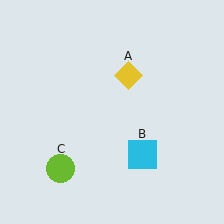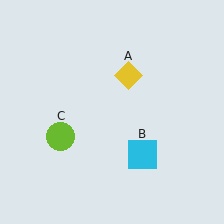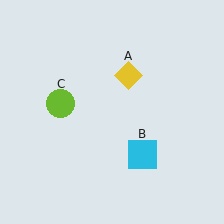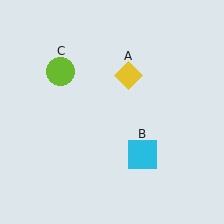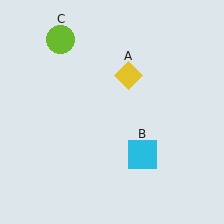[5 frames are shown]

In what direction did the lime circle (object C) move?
The lime circle (object C) moved up.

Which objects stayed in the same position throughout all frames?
Yellow diamond (object A) and cyan square (object B) remained stationary.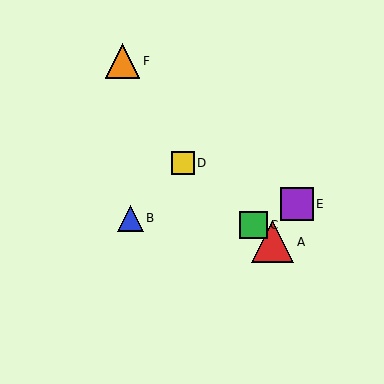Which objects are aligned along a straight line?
Objects A, C, D are aligned along a straight line.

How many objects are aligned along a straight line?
3 objects (A, C, D) are aligned along a straight line.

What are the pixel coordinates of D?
Object D is at (183, 163).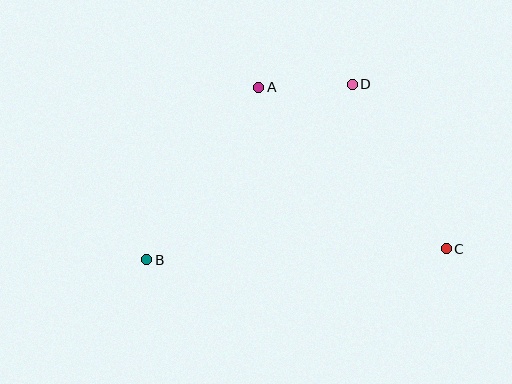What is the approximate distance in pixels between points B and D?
The distance between B and D is approximately 270 pixels.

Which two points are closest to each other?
Points A and D are closest to each other.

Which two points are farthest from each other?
Points B and C are farthest from each other.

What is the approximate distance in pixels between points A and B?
The distance between A and B is approximately 205 pixels.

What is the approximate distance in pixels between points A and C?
The distance between A and C is approximately 247 pixels.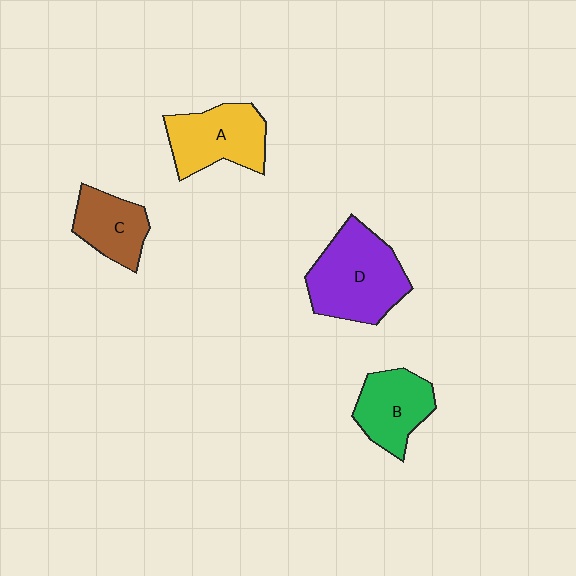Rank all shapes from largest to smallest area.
From largest to smallest: D (purple), A (yellow), B (green), C (brown).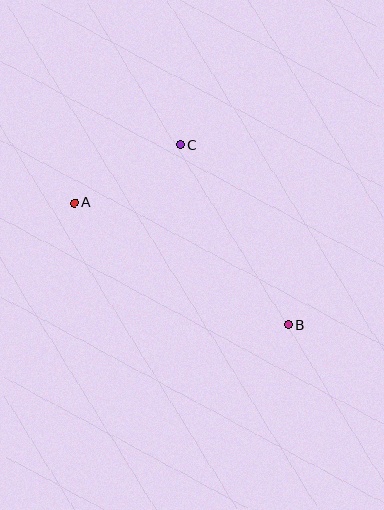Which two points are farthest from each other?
Points A and B are farthest from each other.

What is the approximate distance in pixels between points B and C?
The distance between B and C is approximately 210 pixels.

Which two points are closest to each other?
Points A and C are closest to each other.